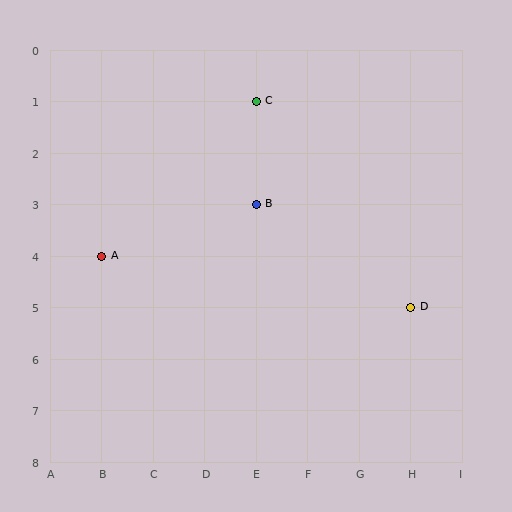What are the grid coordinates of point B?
Point B is at grid coordinates (E, 3).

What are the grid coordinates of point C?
Point C is at grid coordinates (E, 1).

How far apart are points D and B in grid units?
Points D and B are 3 columns and 2 rows apart (about 3.6 grid units diagonally).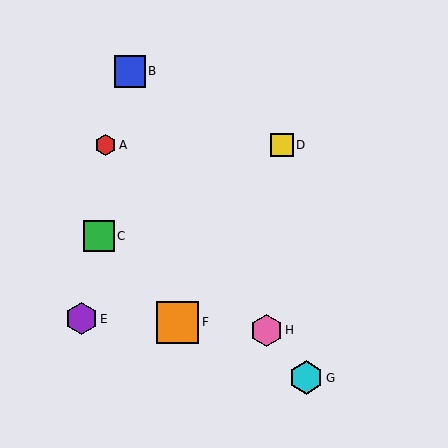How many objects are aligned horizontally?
2 objects (A, D) are aligned horizontally.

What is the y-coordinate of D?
Object D is at y≈145.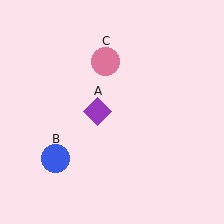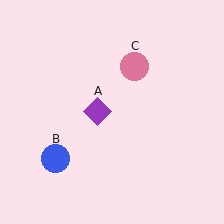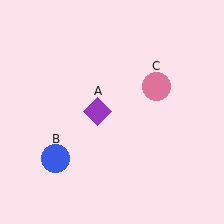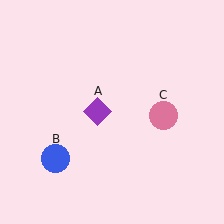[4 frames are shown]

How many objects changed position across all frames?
1 object changed position: pink circle (object C).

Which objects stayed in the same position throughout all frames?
Purple diamond (object A) and blue circle (object B) remained stationary.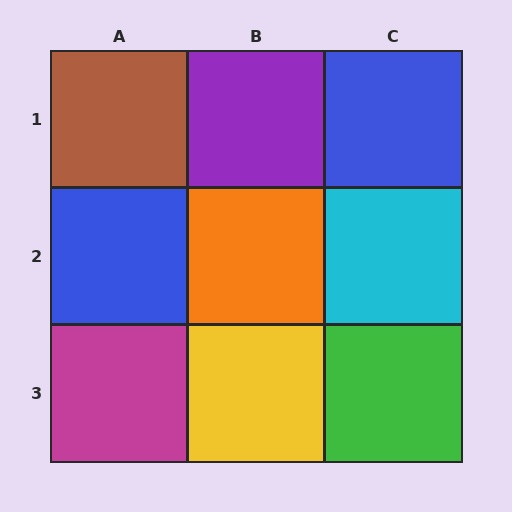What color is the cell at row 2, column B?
Orange.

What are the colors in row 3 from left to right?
Magenta, yellow, green.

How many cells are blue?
2 cells are blue.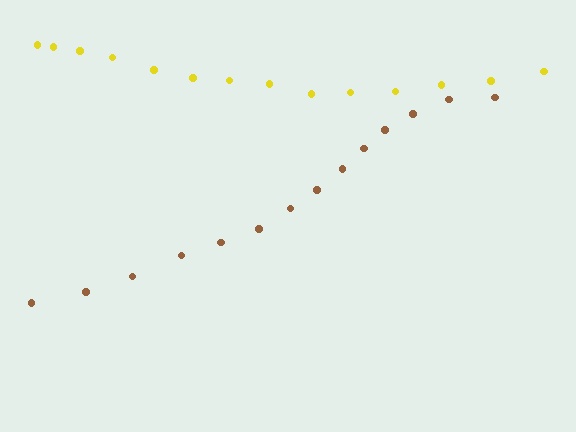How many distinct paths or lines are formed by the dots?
There are 2 distinct paths.